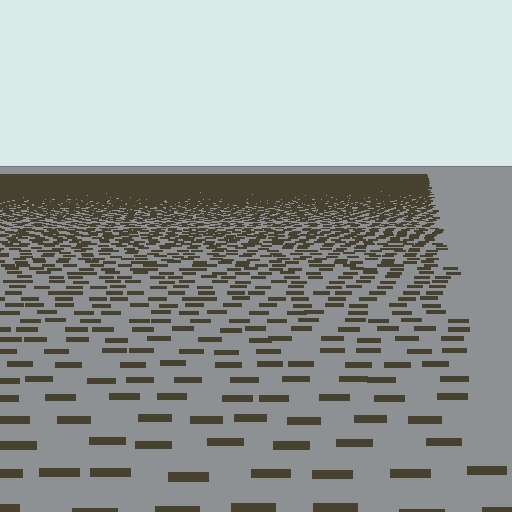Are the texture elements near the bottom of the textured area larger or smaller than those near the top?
Larger. Near the bottom, elements are closer to the viewer and appear at a bigger on-screen size.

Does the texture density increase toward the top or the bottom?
Density increases toward the top.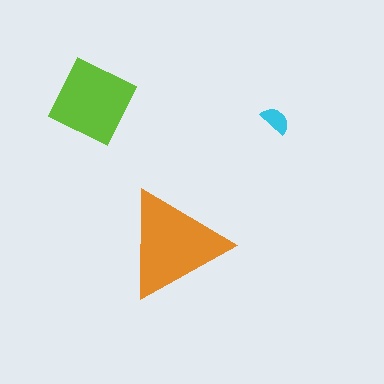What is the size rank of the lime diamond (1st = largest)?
2nd.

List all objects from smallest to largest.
The cyan semicircle, the lime diamond, the orange triangle.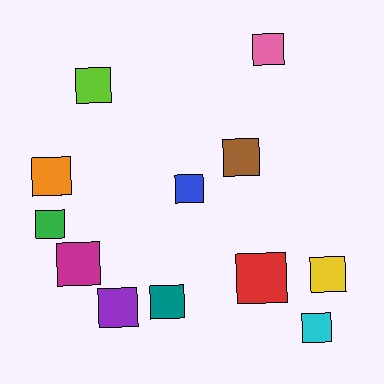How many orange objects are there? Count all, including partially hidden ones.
There is 1 orange object.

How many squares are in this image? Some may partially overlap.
There are 12 squares.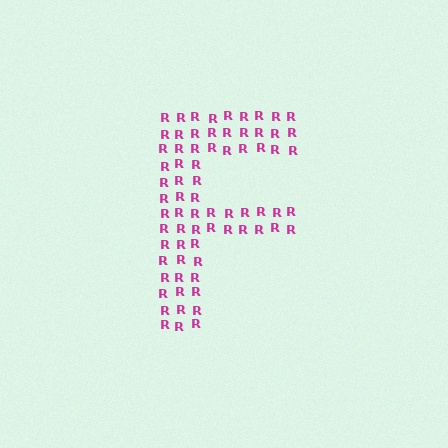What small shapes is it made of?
It is made of small letter R's.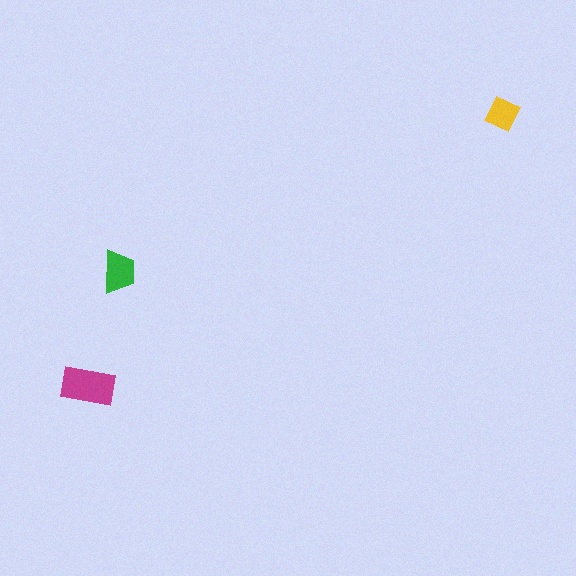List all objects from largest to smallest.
The magenta rectangle, the green trapezoid, the yellow square.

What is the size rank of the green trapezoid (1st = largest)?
2nd.